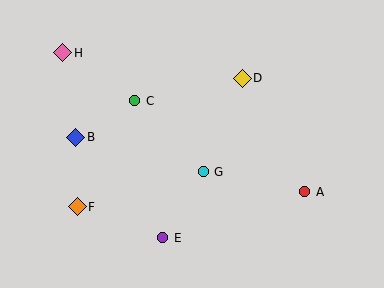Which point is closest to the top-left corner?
Point H is closest to the top-left corner.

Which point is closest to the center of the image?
Point G at (203, 172) is closest to the center.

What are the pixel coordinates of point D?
Point D is at (242, 78).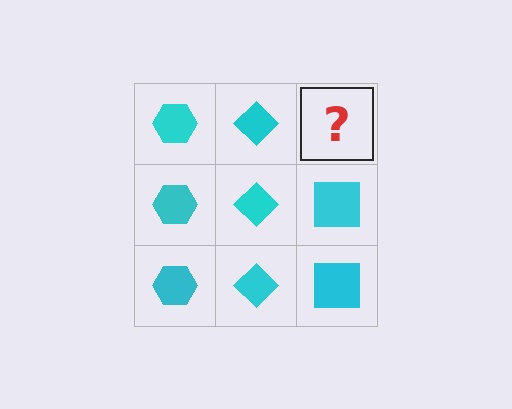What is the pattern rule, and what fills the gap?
The rule is that each column has a consistent shape. The gap should be filled with a cyan square.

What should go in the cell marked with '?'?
The missing cell should contain a cyan square.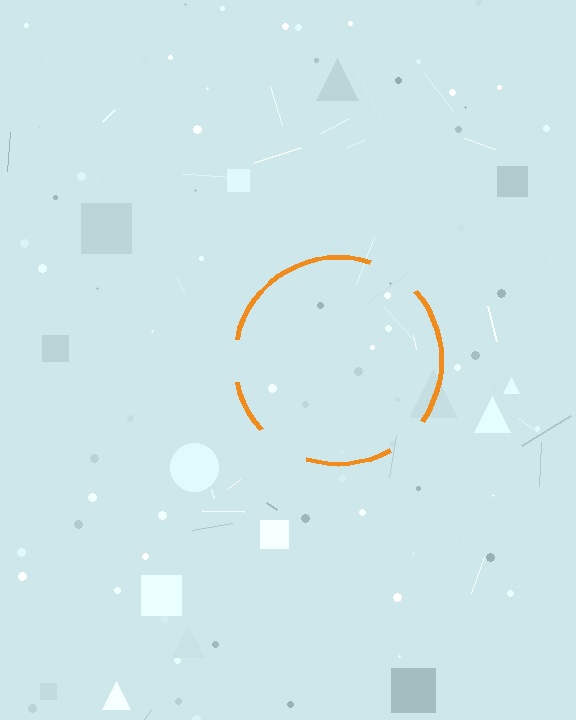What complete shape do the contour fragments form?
The contour fragments form a circle.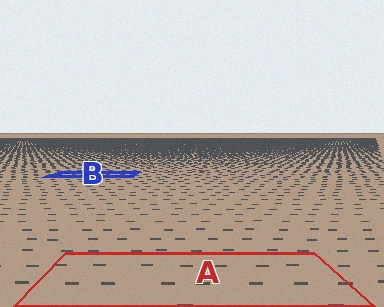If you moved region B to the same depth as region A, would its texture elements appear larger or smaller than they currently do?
They would appear larger. At a closer depth, the same texture elements are projected at a bigger on-screen size.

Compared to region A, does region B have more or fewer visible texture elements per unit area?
Region B has more texture elements per unit area — they are packed more densely because it is farther away.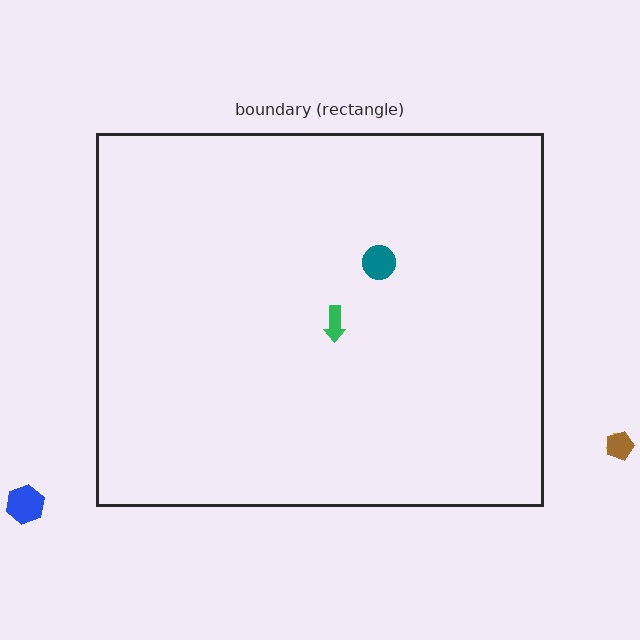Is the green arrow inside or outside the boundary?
Inside.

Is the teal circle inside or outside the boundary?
Inside.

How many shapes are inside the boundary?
2 inside, 3 outside.